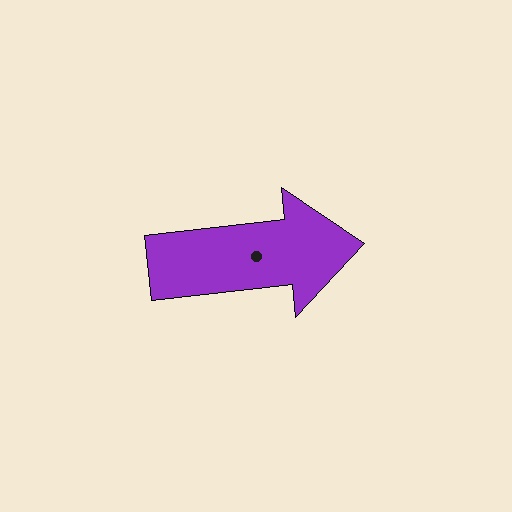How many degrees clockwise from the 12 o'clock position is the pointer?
Approximately 84 degrees.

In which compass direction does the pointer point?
East.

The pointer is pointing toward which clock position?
Roughly 3 o'clock.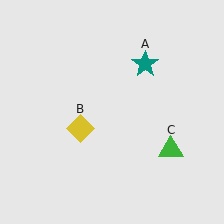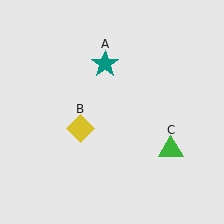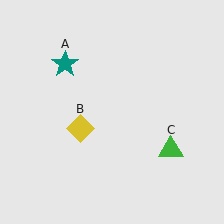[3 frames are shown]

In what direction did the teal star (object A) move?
The teal star (object A) moved left.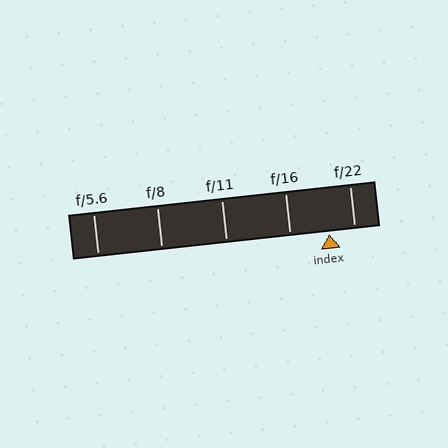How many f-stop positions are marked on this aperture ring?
There are 5 f-stop positions marked.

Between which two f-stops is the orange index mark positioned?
The index mark is between f/16 and f/22.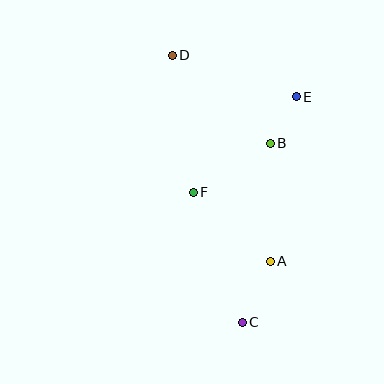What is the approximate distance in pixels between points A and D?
The distance between A and D is approximately 228 pixels.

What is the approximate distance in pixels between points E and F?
The distance between E and F is approximately 141 pixels.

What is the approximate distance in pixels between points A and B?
The distance between A and B is approximately 118 pixels.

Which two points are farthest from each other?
Points C and D are farthest from each other.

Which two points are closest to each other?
Points B and E are closest to each other.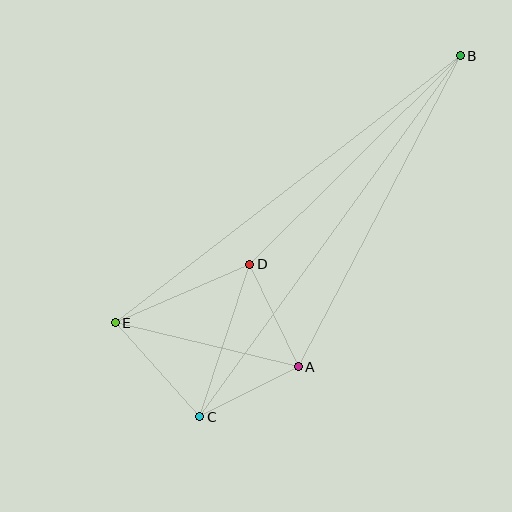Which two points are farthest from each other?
Points B and C are farthest from each other.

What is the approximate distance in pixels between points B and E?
The distance between B and E is approximately 436 pixels.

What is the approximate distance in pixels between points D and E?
The distance between D and E is approximately 147 pixels.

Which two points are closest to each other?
Points A and C are closest to each other.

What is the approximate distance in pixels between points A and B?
The distance between A and B is approximately 350 pixels.